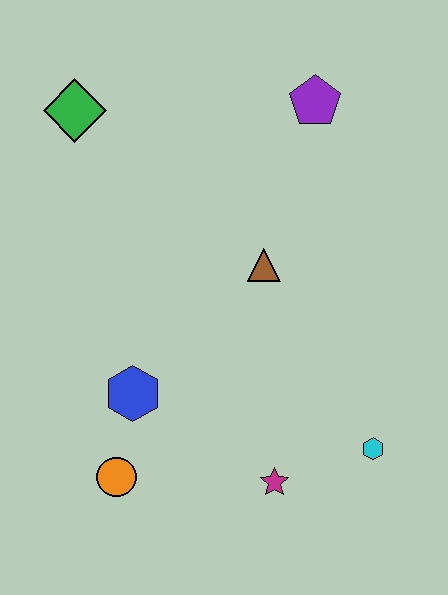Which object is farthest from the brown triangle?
The orange circle is farthest from the brown triangle.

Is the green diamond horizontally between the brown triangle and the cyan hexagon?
No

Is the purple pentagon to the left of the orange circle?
No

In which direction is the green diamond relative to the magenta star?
The green diamond is above the magenta star.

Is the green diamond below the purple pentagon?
Yes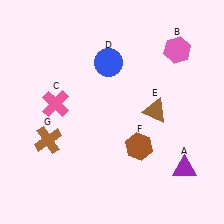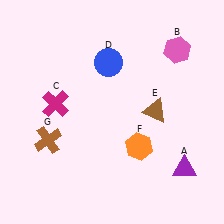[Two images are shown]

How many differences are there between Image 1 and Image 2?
There are 2 differences between the two images.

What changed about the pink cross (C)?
In Image 1, C is pink. In Image 2, it changed to magenta.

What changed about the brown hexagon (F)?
In Image 1, F is brown. In Image 2, it changed to orange.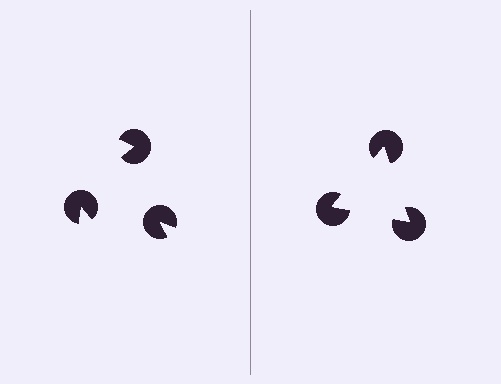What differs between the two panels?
The pac-man discs are positioned identically on both sides; only the wedge orientations differ. On the right they align to a triangle; on the left they are misaligned.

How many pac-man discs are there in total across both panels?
6 — 3 on each side.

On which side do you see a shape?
An illusory triangle appears on the right side. On the left side the wedge cuts are rotated, so no coherent shape forms.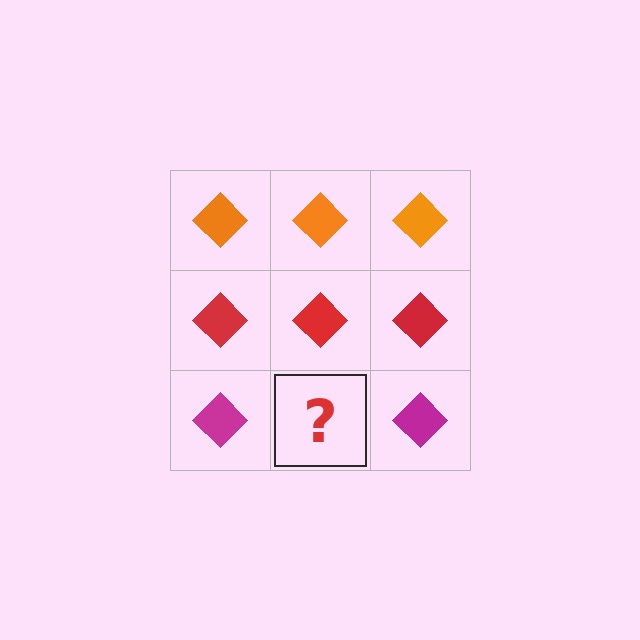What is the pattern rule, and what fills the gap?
The rule is that each row has a consistent color. The gap should be filled with a magenta diamond.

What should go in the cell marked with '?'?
The missing cell should contain a magenta diamond.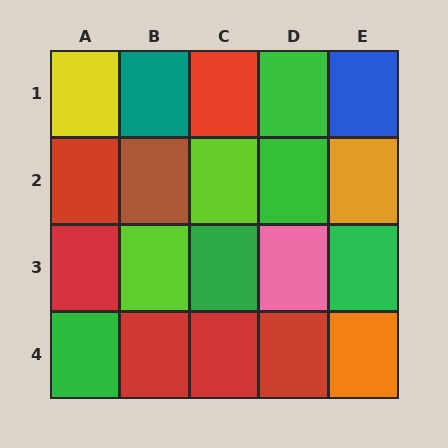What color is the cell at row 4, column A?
Green.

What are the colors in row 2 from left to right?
Red, brown, lime, green, orange.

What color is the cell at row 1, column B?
Teal.